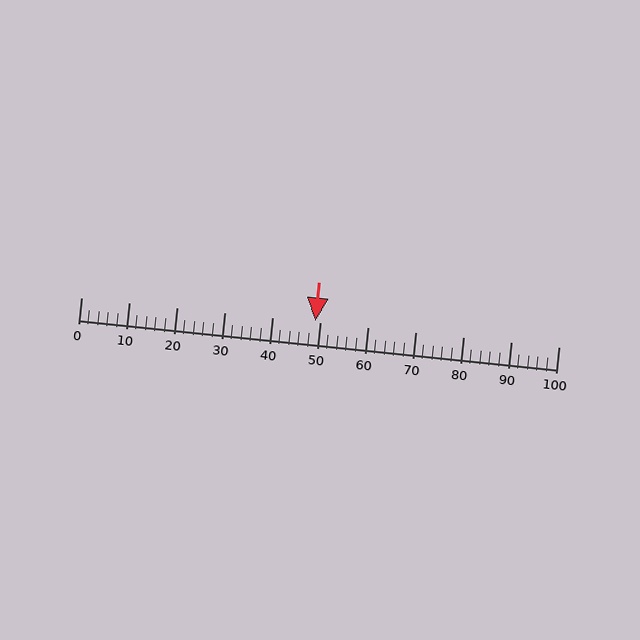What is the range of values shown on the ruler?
The ruler shows values from 0 to 100.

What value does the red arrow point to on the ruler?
The red arrow points to approximately 49.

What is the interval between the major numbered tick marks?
The major tick marks are spaced 10 units apart.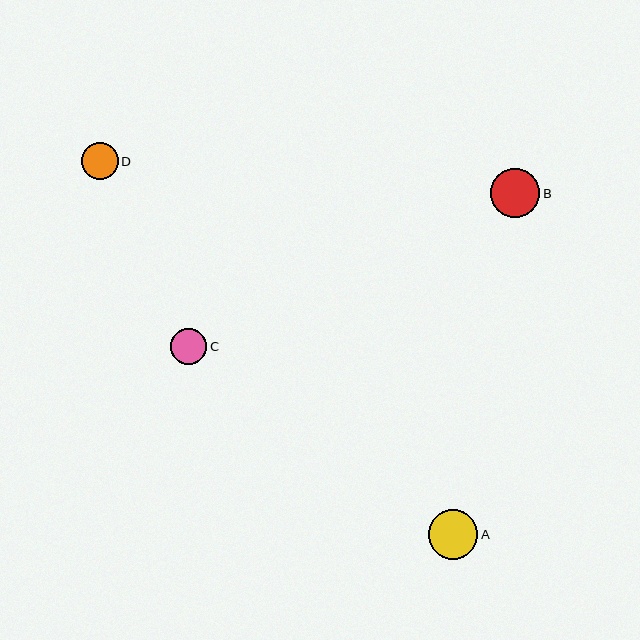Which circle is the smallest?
Circle C is the smallest with a size of approximately 36 pixels.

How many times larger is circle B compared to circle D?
Circle B is approximately 1.3 times the size of circle D.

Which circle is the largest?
Circle A is the largest with a size of approximately 50 pixels.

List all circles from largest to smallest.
From largest to smallest: A, B, D, C.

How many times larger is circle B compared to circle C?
Circle B is approximately 1.4 times the size of circle C.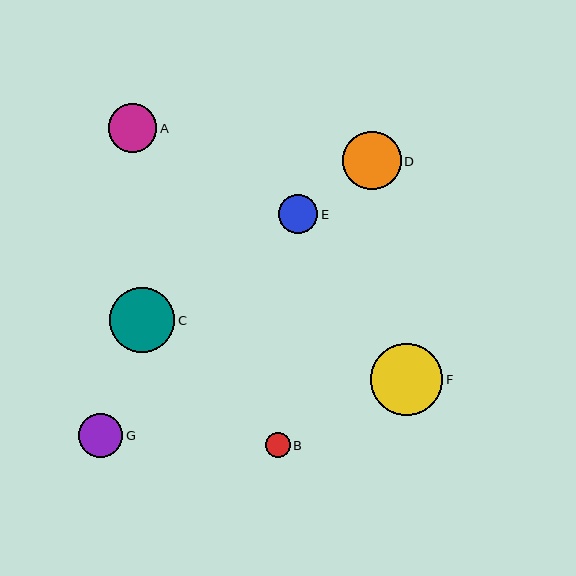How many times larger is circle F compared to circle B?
Circle F is approximately 2.9 times the size of circle B.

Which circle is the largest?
Circle F is the largest with a size of approximately 72 pixels.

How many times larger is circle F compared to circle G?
Circle F is approximately 1.6 times the size of circle G.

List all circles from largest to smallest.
From largest to smallest: F, C, D, A, G, E, B.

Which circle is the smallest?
Circle B is the smallest with a size of approximately 25 pixels.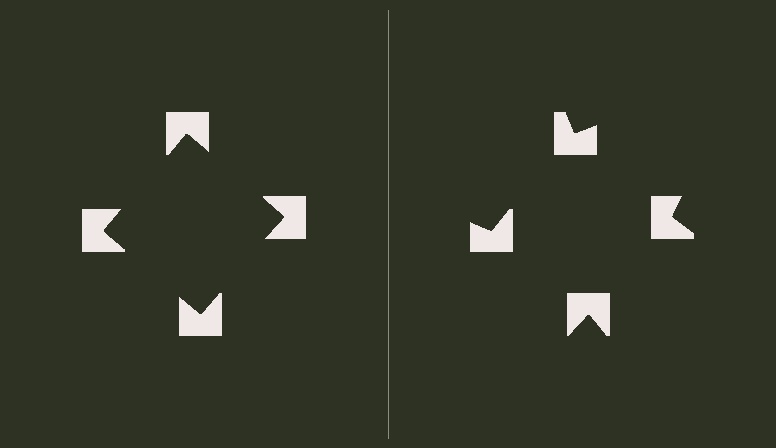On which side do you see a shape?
An illusory square appears on the left side. On the right side the wedge cuts are rotated, so no coherent shape forms.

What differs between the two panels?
The notched squares are positioned identically on both sides; only the wedge orientations differ. On the left they align to a square; on the right they are misaligned.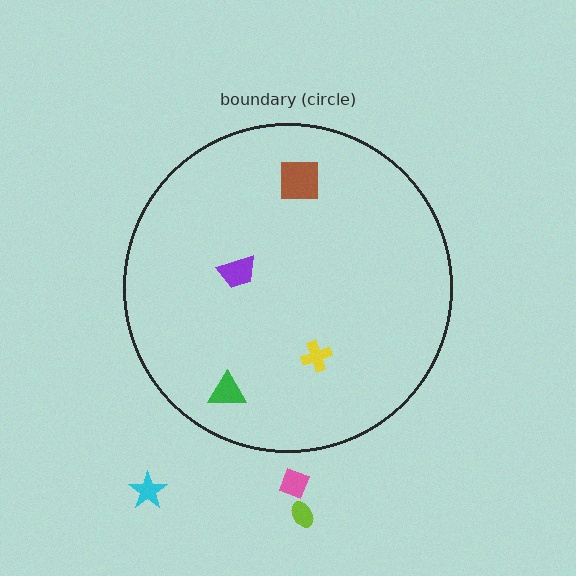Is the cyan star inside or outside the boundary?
Outside.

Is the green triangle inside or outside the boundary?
Inside.